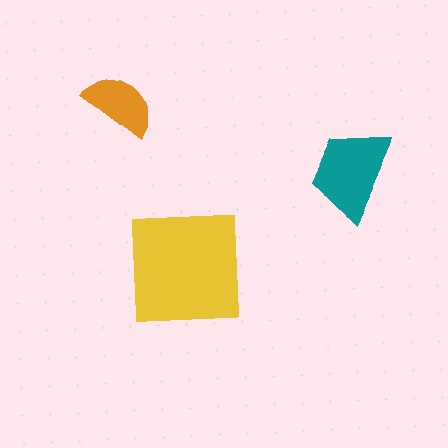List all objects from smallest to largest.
The orange semicircle, the teal trapezoid, the yellow square.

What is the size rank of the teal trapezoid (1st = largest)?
2nd.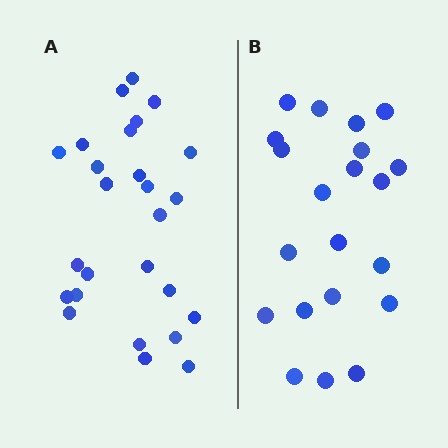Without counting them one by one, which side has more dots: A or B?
Region A (the left region) has more dots.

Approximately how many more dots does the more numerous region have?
Region A has about 5 more dots than region B.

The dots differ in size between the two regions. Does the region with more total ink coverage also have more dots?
No. Region B has more total ink coverage because its dots are larger, but region A actually contains more individual dots. Total area can be misleading — the number of items is what matters here.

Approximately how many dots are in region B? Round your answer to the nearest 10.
About 20 dots. (The exact count is 21, which rounds to 20.)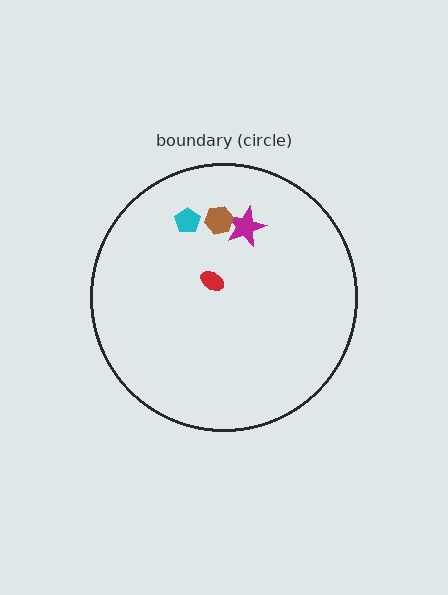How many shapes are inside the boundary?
4 inside, 0 outside.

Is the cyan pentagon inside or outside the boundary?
Inside.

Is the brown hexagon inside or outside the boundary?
Inside.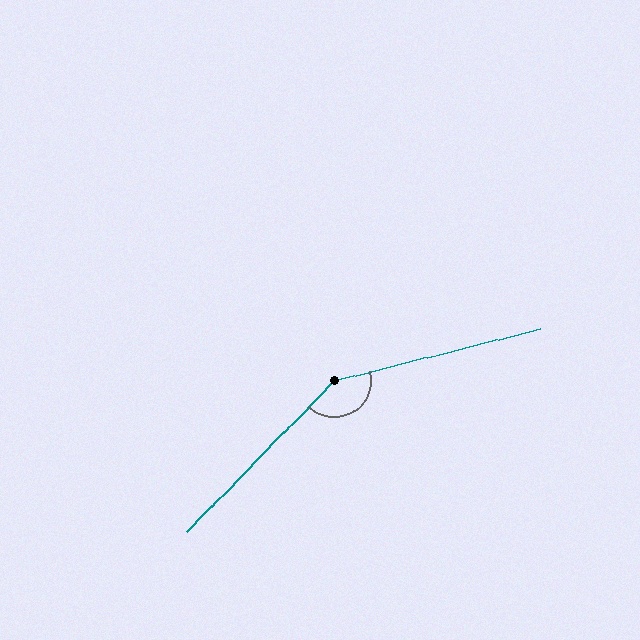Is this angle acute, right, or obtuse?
It is obtuse.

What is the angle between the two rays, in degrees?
Approximately 148 degrees.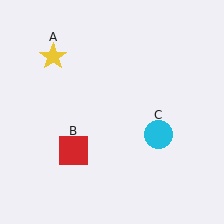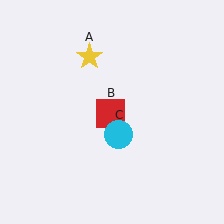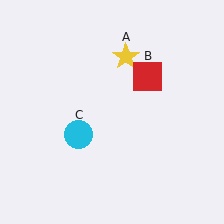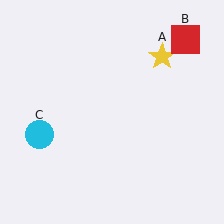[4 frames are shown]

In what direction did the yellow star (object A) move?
The yellow star (object A) moved right.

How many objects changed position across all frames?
3 objects changed position: yellow star (object A), red square (object B), cyan circle (object C).